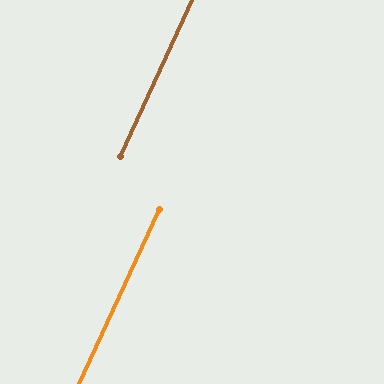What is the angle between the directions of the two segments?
Approximately 0 degrees.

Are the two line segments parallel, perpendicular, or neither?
Parallel — their directions differ by only 0.5°.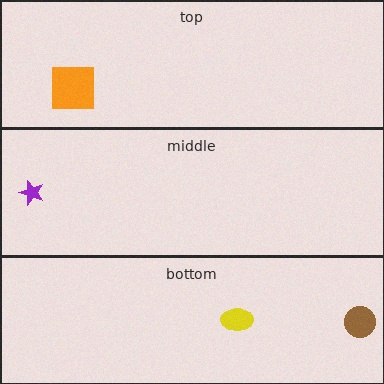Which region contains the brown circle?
The bottom region.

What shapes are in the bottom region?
The yellow ellipse, the brown circle.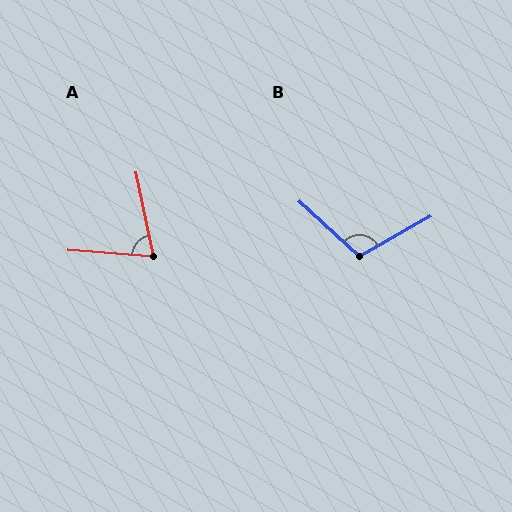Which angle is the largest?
B, at approximately 108 degrees.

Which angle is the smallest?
A, at approximately 74 degrees.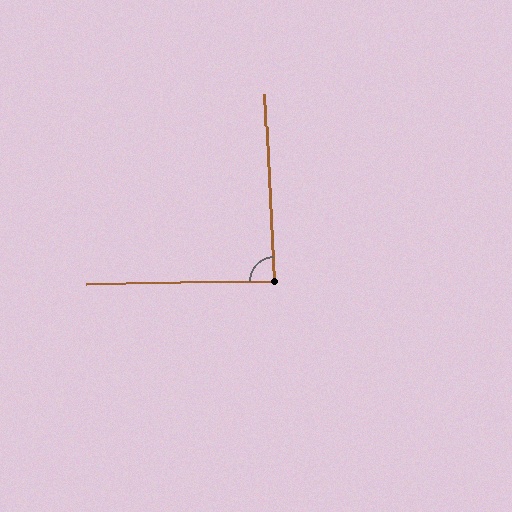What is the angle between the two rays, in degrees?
Approximately 88 degrees.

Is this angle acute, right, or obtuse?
It is approximately a right angle.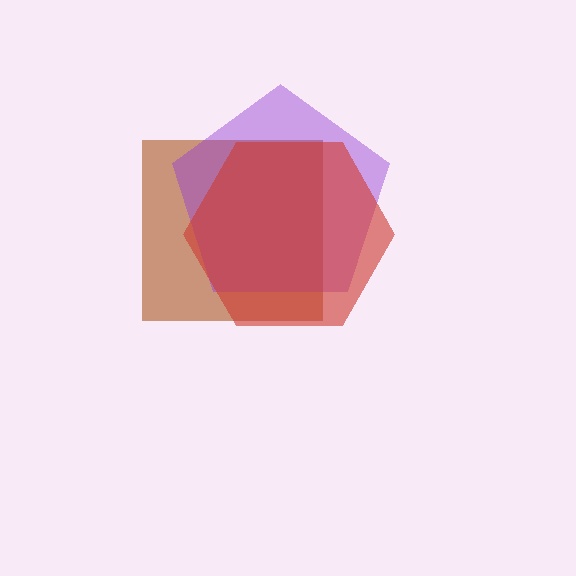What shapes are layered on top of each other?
The layered shapes are: a brown square, a purple pentagon, a red hexagon.